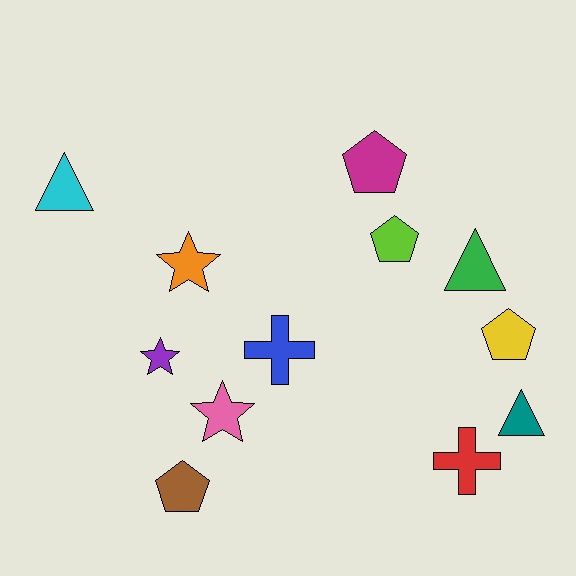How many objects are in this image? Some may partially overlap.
There are 12 objects.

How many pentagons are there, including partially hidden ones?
There are 4 pentagons.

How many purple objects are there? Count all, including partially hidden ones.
There is 1 purple object.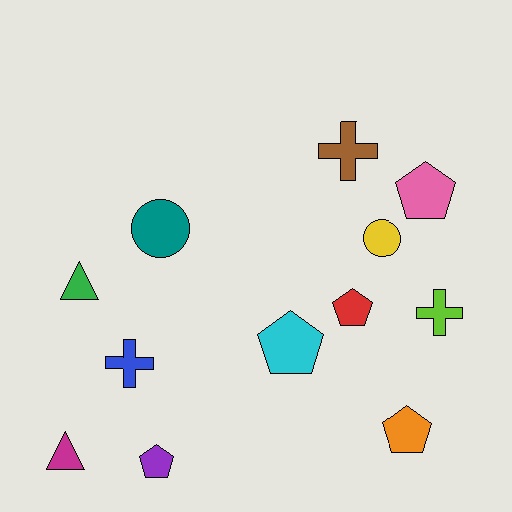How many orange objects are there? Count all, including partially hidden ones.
There is 1 orange object.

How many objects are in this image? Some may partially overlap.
There are 12 objects.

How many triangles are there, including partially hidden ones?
There are 2 triangles.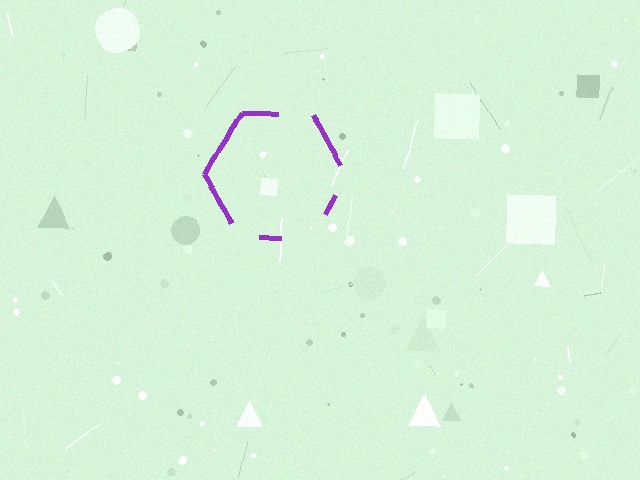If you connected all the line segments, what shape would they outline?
They would outline a hexagon.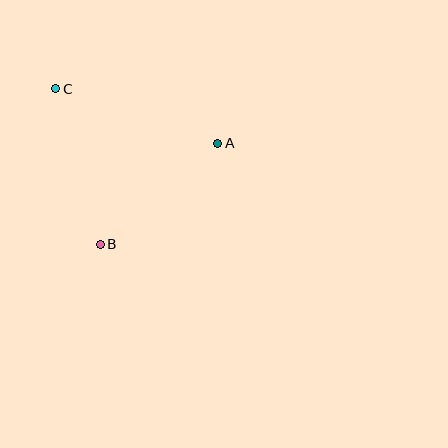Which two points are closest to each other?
Points A and B are closest to each other.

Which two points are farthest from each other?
Points A and C are farthest from each other.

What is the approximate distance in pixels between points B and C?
The distance between B and C is approximately 161 pixels.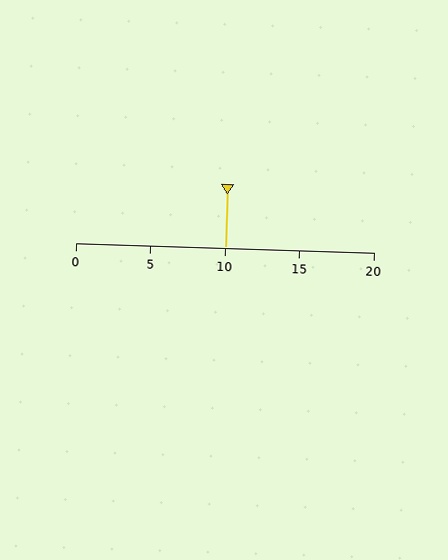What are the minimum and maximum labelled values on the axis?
The axis runs from 0 to 20.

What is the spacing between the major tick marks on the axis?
The major ticks are spaced 5 apart.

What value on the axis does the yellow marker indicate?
The marker indicates approximately 10.